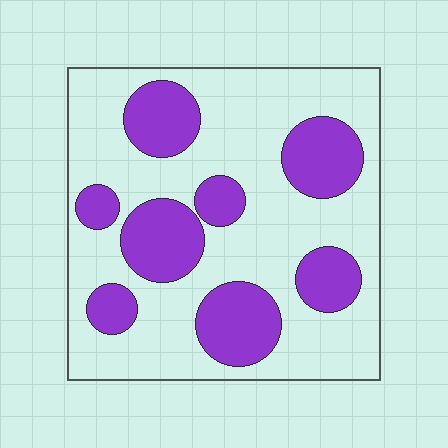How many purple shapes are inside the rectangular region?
8.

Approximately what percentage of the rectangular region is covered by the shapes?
Approximately 30%.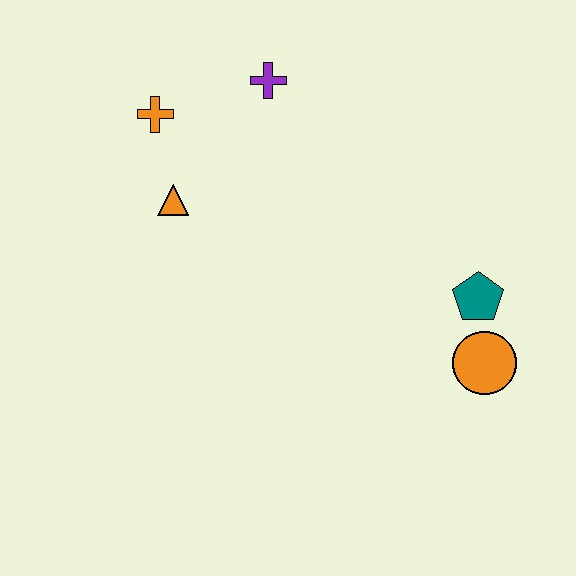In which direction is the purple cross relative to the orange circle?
The purple cross is above the orange circle.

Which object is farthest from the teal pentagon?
The orange cross is farthest from the teal pentagon.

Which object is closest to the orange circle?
The teal pentagon is closest to the orange circle.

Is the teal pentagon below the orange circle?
No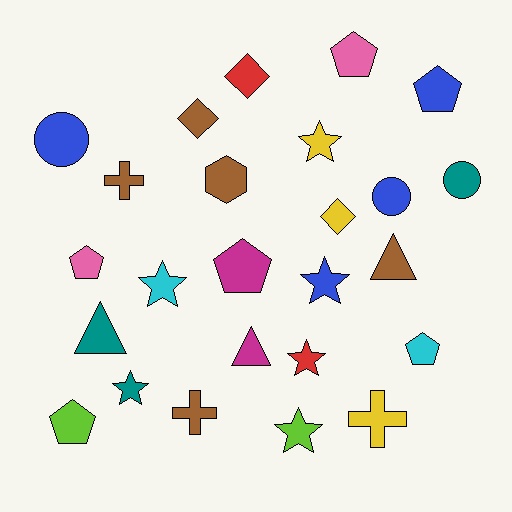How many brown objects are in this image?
There are 5 brown objects.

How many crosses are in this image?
There are 3 crosses.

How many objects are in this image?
There are 25 objects.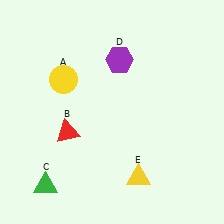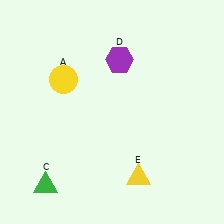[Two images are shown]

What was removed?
The red triangle (B) was removed in Image 2.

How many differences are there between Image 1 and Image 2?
There is 1 difference between the two images.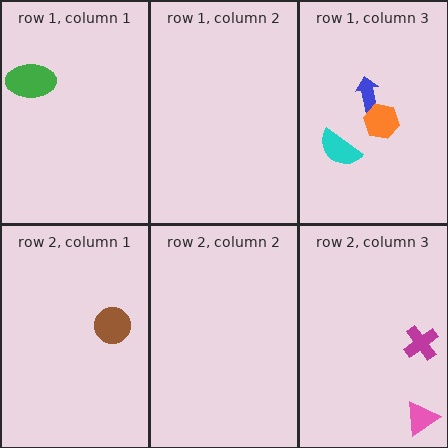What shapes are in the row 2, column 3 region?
The magenta cross, the pink triangle.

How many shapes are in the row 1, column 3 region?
3.